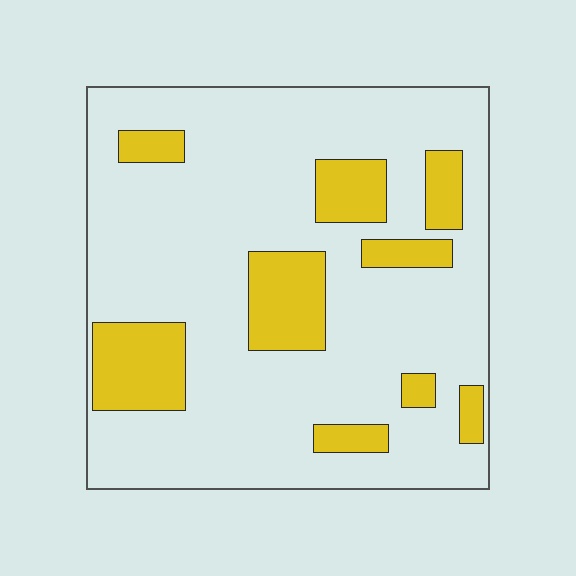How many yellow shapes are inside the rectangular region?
9.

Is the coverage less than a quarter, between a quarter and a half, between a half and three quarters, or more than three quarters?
Less than a quarter.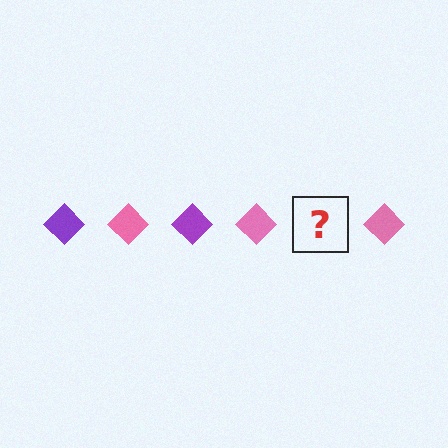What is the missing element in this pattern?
The missing element is a purple diamond.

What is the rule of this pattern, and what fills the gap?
The rule is that the pattern cycles through purple, pink diamonds. The gap should be filled with a purple diamond.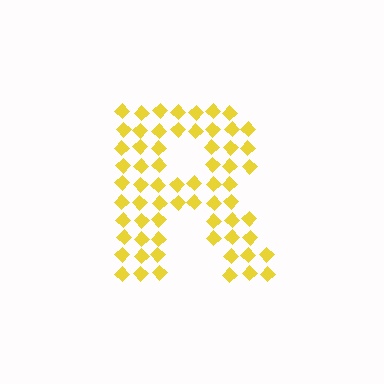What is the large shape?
The large shape is the letter R.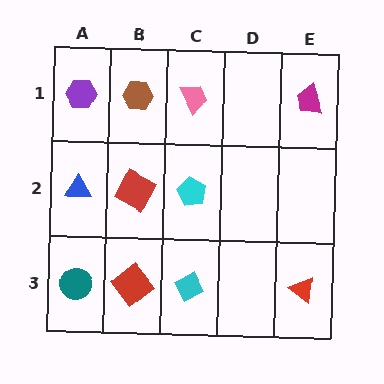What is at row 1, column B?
A brown hexagon.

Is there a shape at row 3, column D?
No, that cell is empty.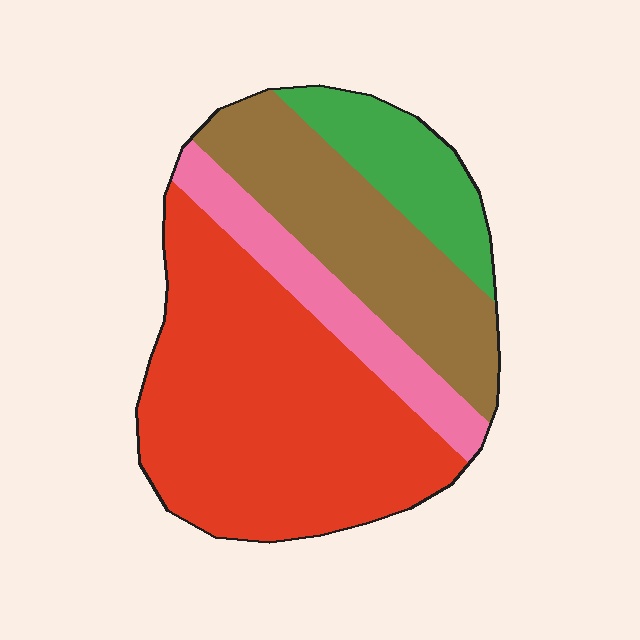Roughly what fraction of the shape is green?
Green covers 13% of the shape.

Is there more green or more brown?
Brown.